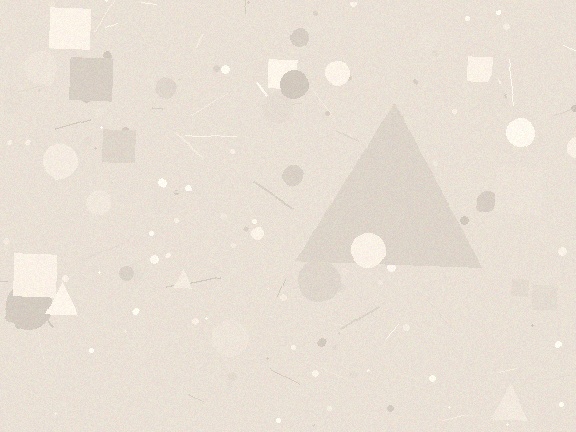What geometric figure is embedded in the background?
A triangle is embedded in the background.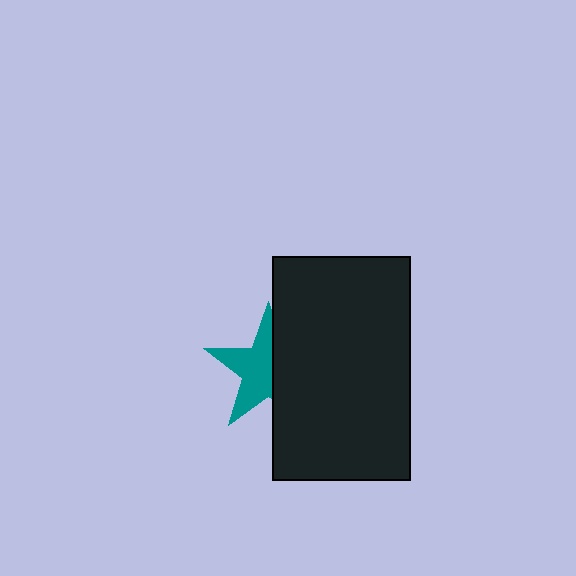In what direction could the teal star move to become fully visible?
The teal star could move left. That would shift it out from behind the black rectangle entirely.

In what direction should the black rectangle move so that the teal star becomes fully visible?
The black rectangle should move right. That is the shortest direction to clear the overlap and leave the teal star fully visible.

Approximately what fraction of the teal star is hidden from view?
Roughly 45% of the teal star is hidden behind the black rectangle.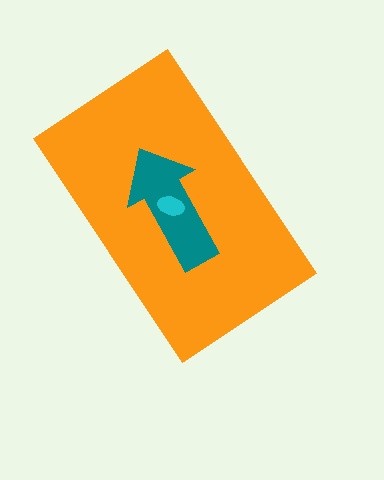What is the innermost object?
The cyan ellipse.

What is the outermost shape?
The orange rectangle.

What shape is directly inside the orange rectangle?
The teal arrow.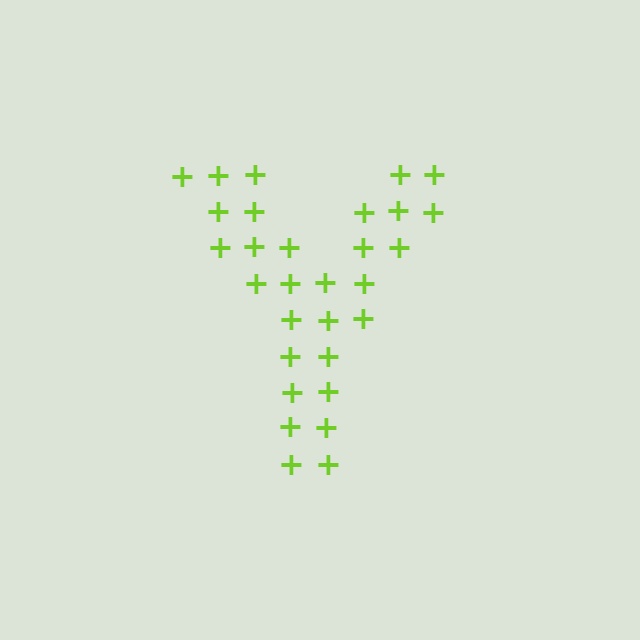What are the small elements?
The small elements are plus signs.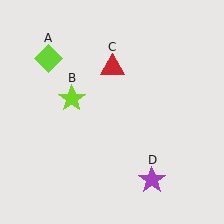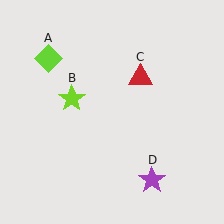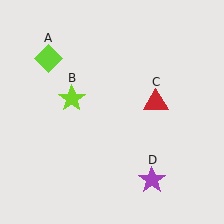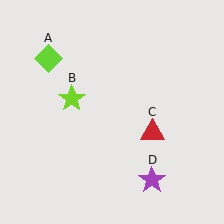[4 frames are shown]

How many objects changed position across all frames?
1 object changed position: red triangle (object C).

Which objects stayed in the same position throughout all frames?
Lime diamond (object A) and lime star (object B) and purple star (object D) remained stationary.